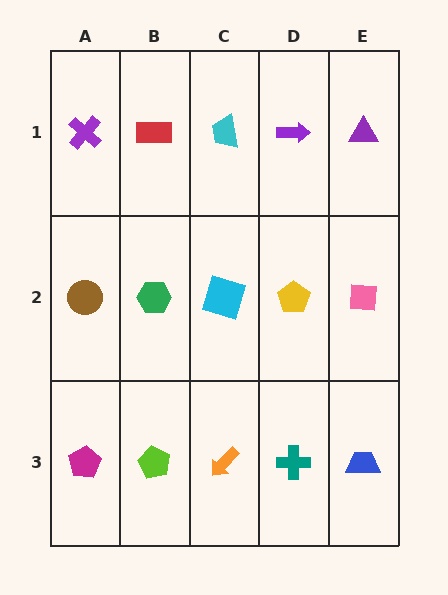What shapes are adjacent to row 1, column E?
A pink square (row 2, column E), a purple arrow (row 1, column D).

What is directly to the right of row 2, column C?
A yellow pentagon.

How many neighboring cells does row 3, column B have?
3.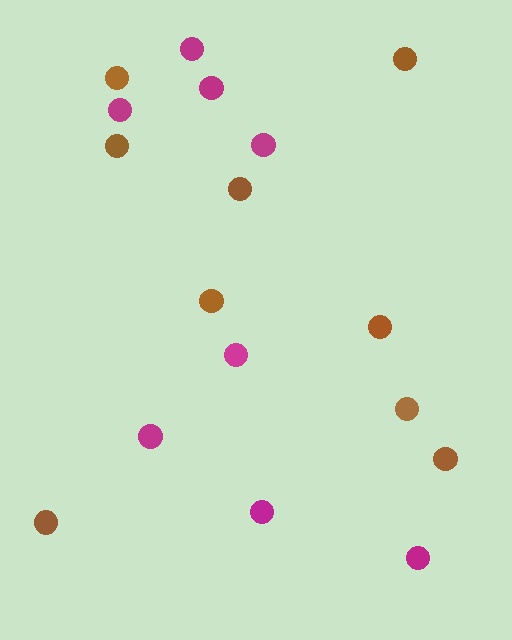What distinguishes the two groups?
There are 2 groups: one group of magenta circles (8) and one group of brown circles (9).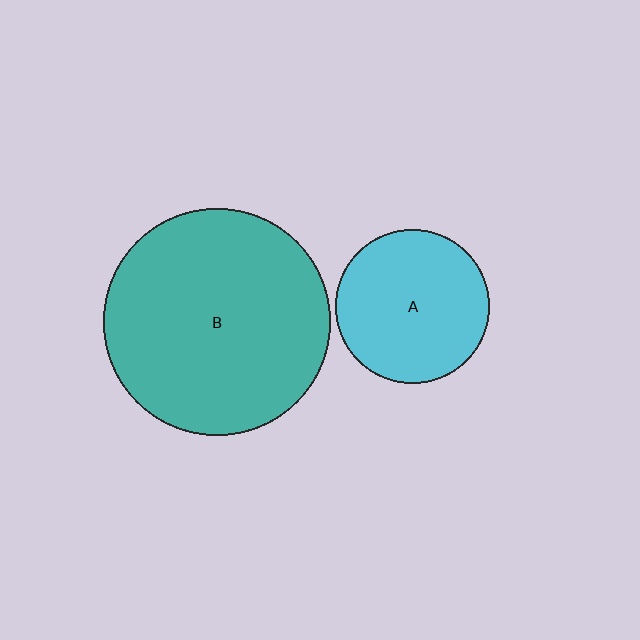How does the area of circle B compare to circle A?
Approximately 2.2 times.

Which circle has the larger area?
Circle B (teal).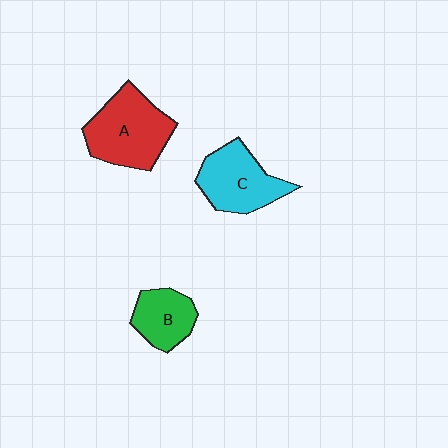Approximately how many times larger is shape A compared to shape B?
Approximately 1.7 times.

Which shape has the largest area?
Shape A (red).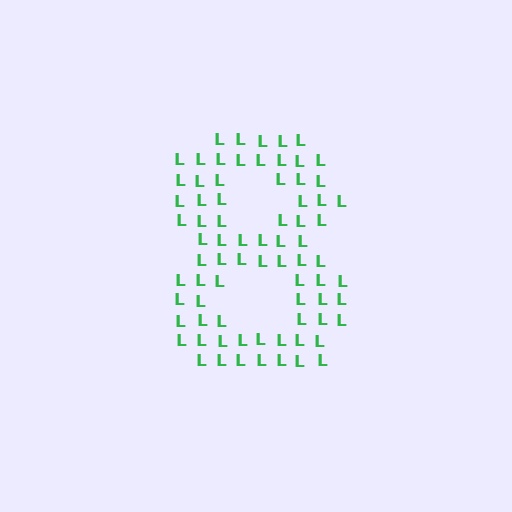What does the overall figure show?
The overall figure shows the digit 8.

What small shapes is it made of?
It is made of small letter L's.